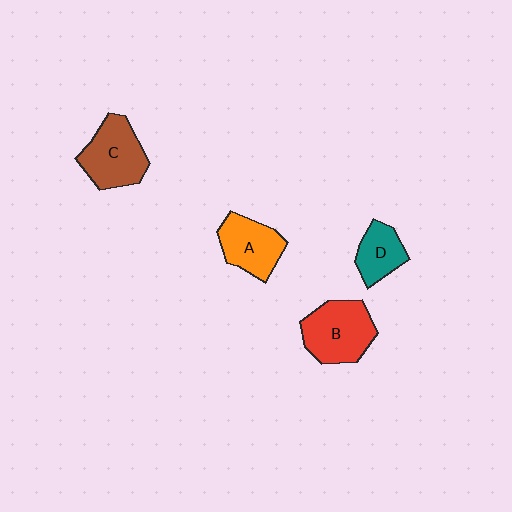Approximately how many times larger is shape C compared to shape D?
Approximately 1.6 times.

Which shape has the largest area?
Shape B (red).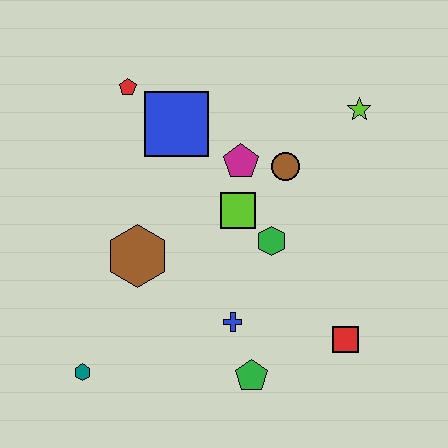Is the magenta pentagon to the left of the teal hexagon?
No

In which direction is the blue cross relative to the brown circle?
The blue cross is below the brown circle.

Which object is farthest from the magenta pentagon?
The teal hexagon is farthest from the magenta pentagon.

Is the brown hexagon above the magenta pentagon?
No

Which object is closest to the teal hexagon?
The brown hexagon is closest to the teal hexagon.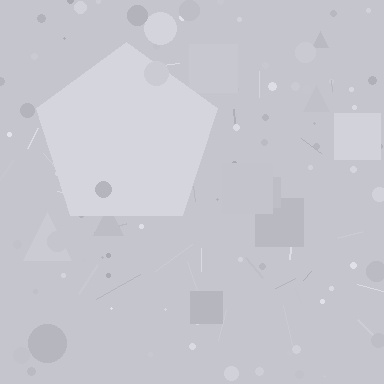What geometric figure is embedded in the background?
A pentagon is embedded in the background.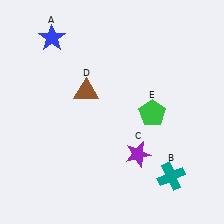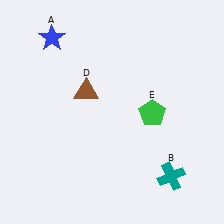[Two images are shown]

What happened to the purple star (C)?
The purple star (C) was removed in Image 2. It was in the bottom-right area of Image 1.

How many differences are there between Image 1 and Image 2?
There is 1 difference between the two images.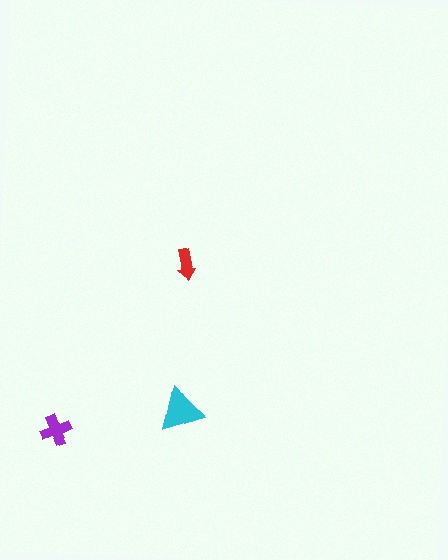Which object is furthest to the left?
The purple cross is leftmost.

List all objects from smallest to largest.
The red arrow, the purple cross, the cyan triangle.